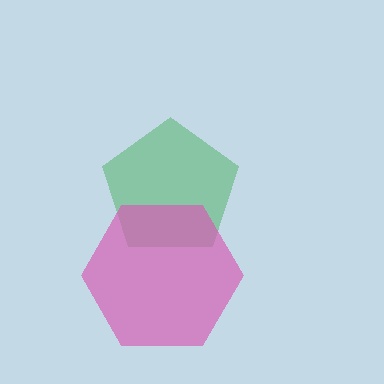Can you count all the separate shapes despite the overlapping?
Yes, there are 2 separate shapes.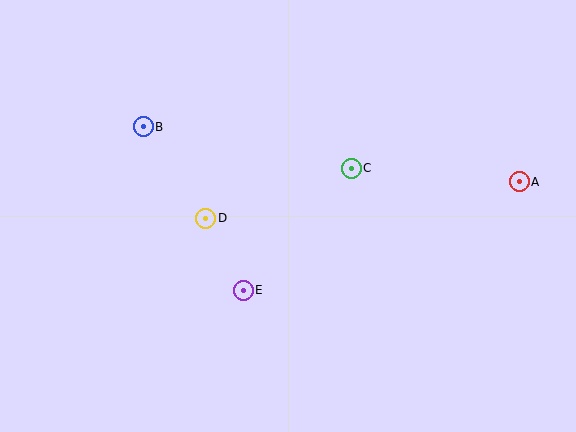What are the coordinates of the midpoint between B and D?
The midpoint between B and D is at (175, 173).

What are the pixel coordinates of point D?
Point D is at (206, 218).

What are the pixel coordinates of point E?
Point E is at (243, 290).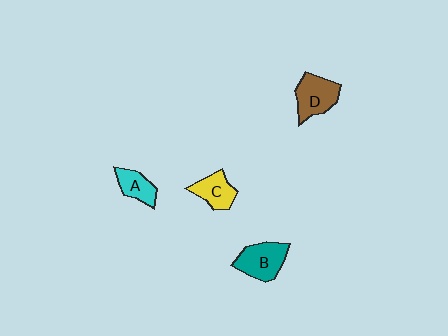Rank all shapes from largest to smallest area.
From largest to smallest: D (brown), B (teal), C (yellow), A (cyan).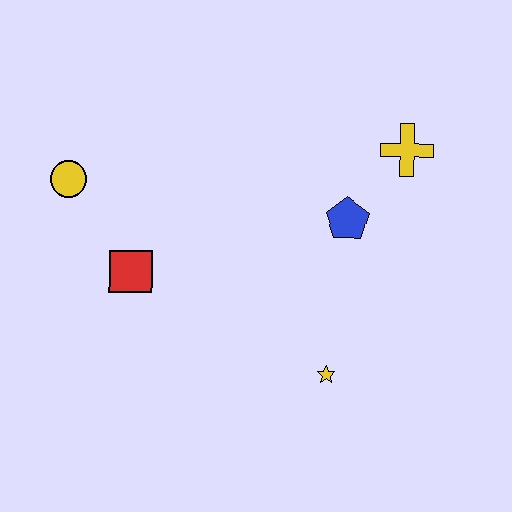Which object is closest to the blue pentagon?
The yellow cross is closest to the blue pentagon.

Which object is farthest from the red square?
The yellow cross is farthest from the red square.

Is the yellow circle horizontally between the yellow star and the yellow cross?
No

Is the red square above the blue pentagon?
No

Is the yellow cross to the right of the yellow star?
Yes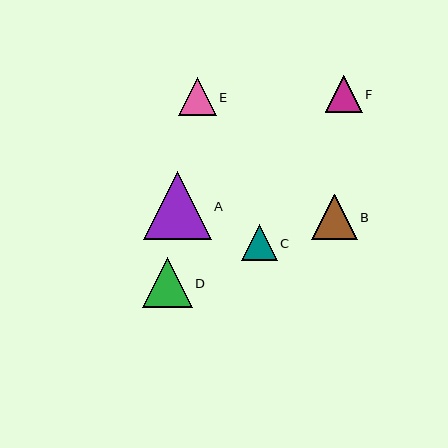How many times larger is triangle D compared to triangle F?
Triangle D is approximately 1.4 times the size of triangle F.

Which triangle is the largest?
Triangle A is the largest with a size of approximately 68 pixels.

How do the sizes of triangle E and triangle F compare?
Triangle E and triangle F are approximately the same size.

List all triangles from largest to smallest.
From largest to smallest: A, D, B, E, F, C.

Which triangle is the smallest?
Triangle C is the smallest with a size of approximately 36 pixels.